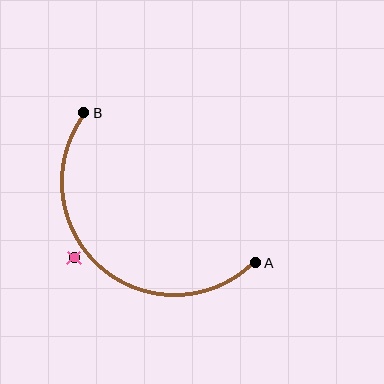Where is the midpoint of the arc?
The arc midpoint is the point on the curve farthest from the straight line joining A and B. It sits below and to the left of that line.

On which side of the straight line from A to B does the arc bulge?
The arc bulges below and to the left of the straight line connecting A and B.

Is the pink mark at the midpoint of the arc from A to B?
No — the pink mark does not lie on the arc at all. It sits slightly outside the curve.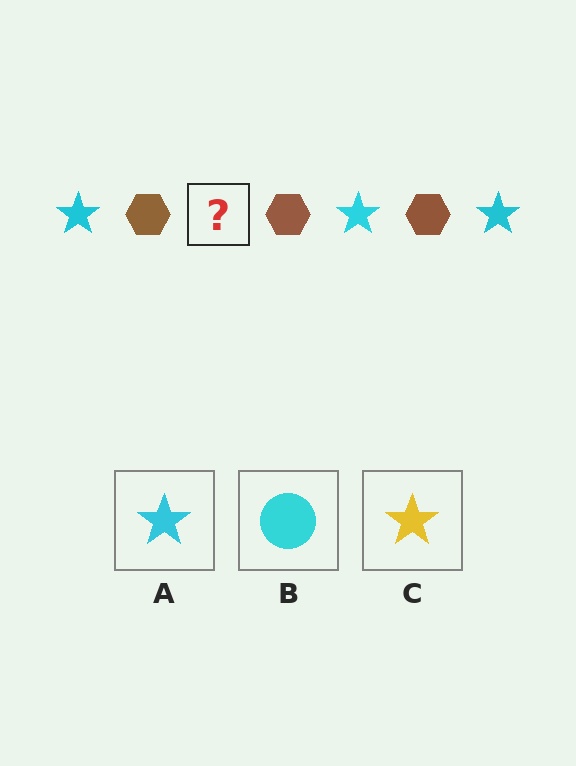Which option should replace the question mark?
Option A.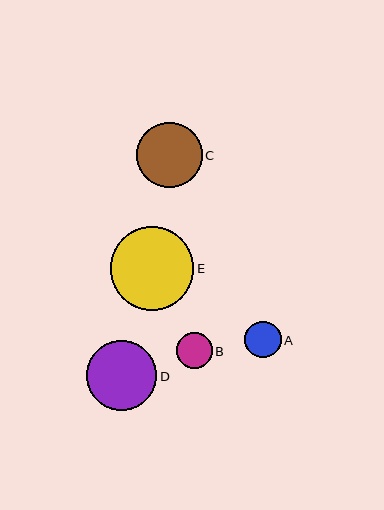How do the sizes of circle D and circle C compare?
Circle D and circle C are approximately the same size.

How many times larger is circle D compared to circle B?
Circle D is approximately 1.9 times the size of circle B.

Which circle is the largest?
Circle E is the largest with a size of approximately 83 pixels.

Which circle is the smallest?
Circle B is the smallest with a size of approximately 36 pixels.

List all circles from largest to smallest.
From largest to smallest: E, D, C, A, B.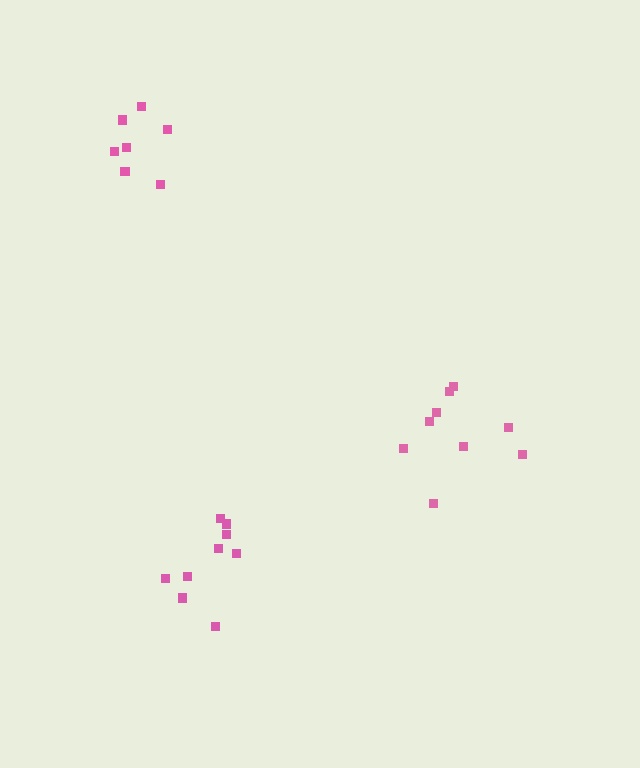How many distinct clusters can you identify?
There are 3 distinct clusters.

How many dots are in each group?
Group 1: 9 dots, Group 2: 9 dots, Group 3: 7 dots (25 total).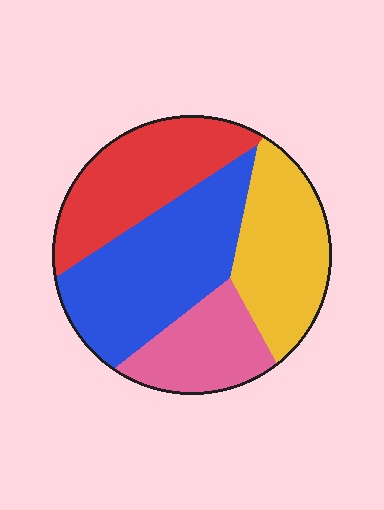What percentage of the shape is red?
Red takes up between a sixth and a third of the shape.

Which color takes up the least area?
Pink, at roughly 15%.